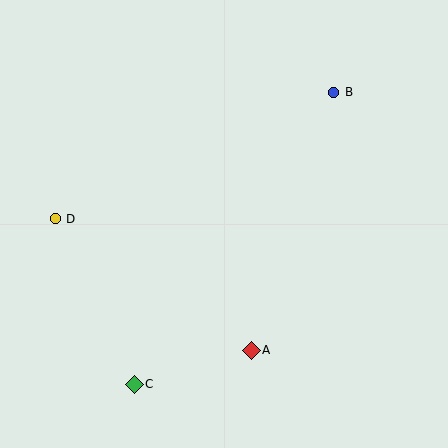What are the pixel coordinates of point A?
Point A is at (251, 350).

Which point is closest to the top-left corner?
Point D is closest to the top-left corner.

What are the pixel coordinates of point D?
Point D is at (55, 219).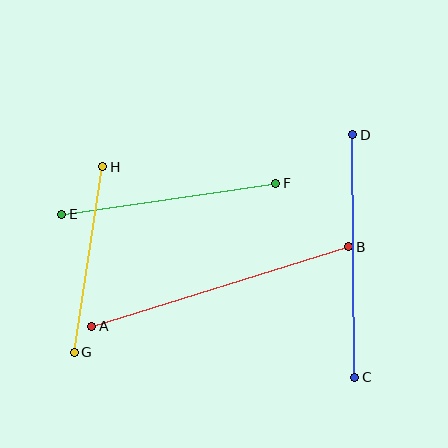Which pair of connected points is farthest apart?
Points A and B are farthest apart.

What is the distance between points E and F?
The distance is approximately 216 pixels.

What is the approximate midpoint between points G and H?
The midpoint is at approximately (89, 259) pixels.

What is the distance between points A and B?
The distance is approximately 269 pixels.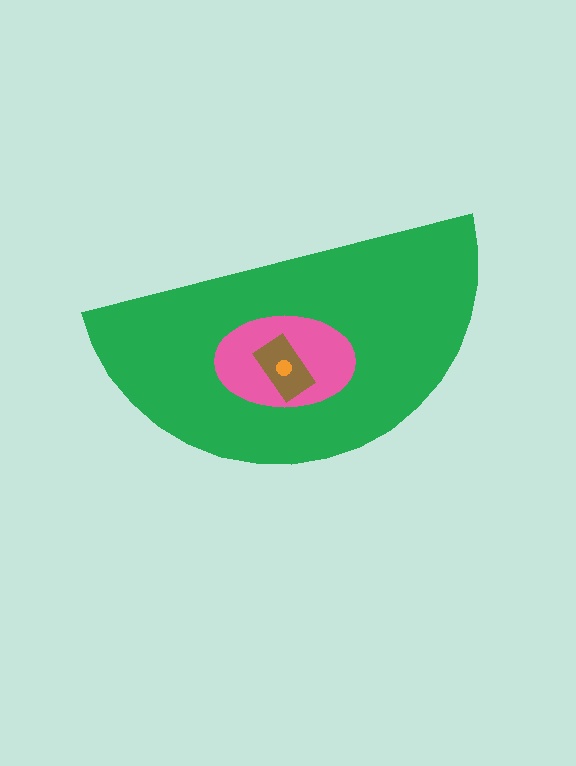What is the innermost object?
The orange circle.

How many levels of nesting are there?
4.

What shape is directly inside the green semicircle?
The pink ellipse.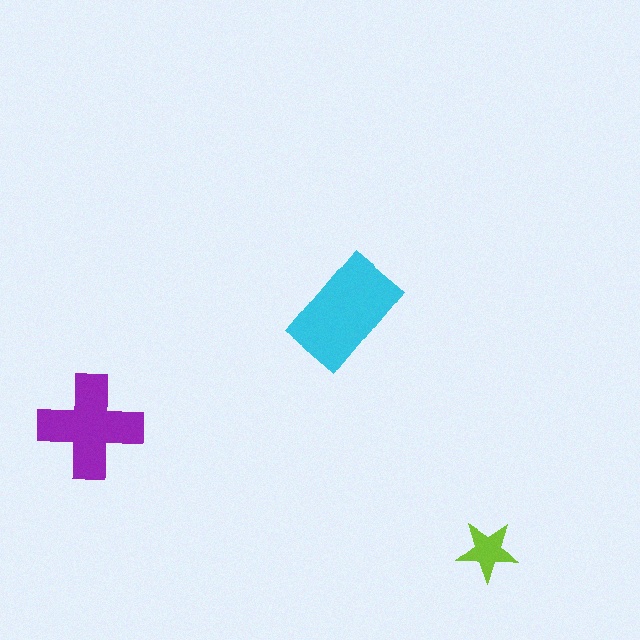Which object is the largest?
The cyan rectangle.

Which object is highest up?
The cyan rectangle is topmost.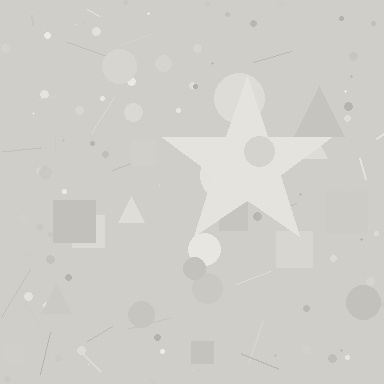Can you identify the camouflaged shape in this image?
The camouflaged shape is a star.